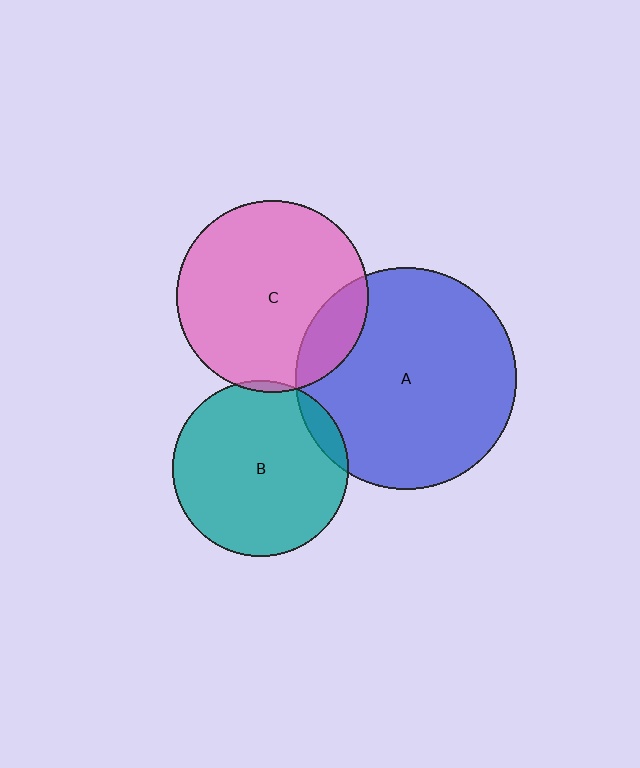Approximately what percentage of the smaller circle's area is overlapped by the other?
Approximately 10%.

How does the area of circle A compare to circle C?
Approximately 1.3 times.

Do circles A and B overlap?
Yes.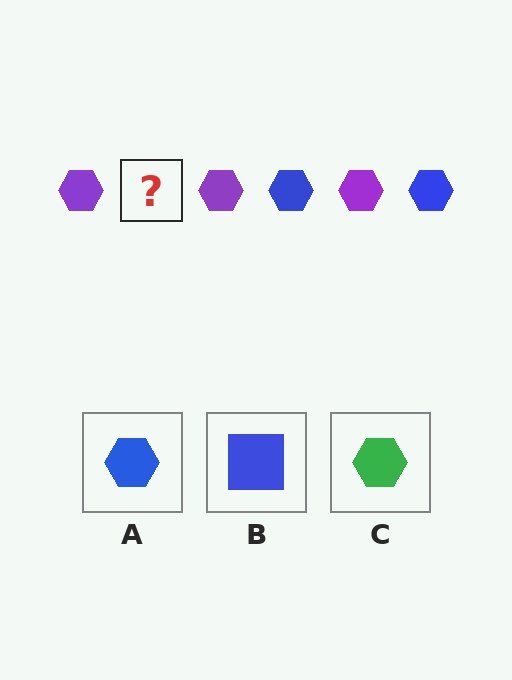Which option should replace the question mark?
Option A.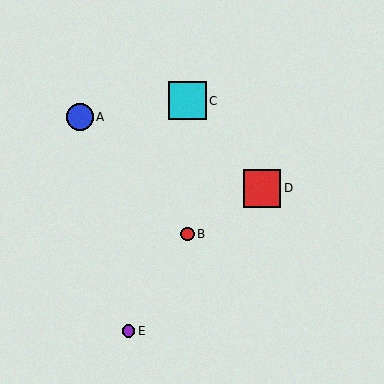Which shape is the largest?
The cyan square (labeled C) is the largest.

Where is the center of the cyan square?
The center of the cyan square is at (187, 101).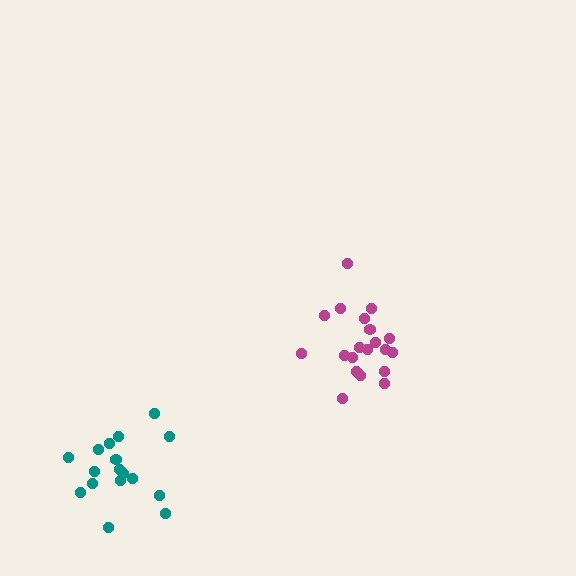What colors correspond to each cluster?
The clusters are colored: teal, magenta.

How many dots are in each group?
Group 1: 17 dots, Group 2: 20 dots (37 total).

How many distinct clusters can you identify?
There are 2 distinct clusters.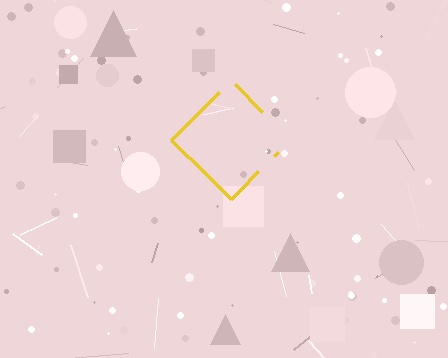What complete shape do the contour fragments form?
The contour fragments form a diamond.